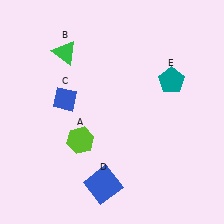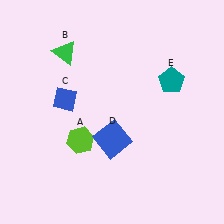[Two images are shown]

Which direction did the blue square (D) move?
The blue square (D) moved up.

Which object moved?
The blue square (D) moved up.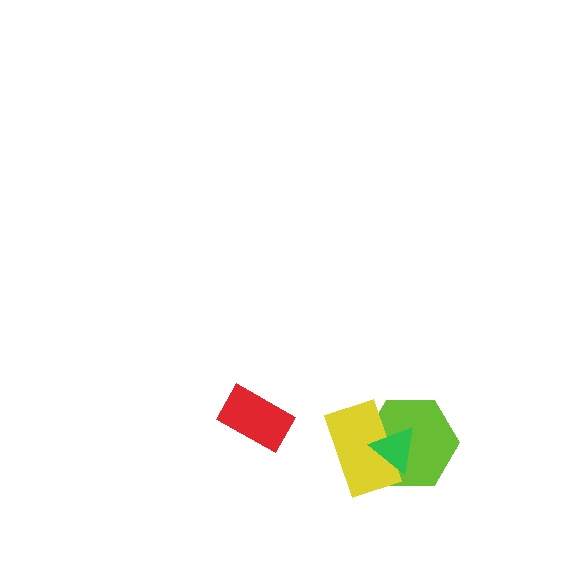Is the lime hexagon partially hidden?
Yes, it is partially covered by another shape.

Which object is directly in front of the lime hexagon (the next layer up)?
The yellow rectangle is directly in front of the lime hexagon.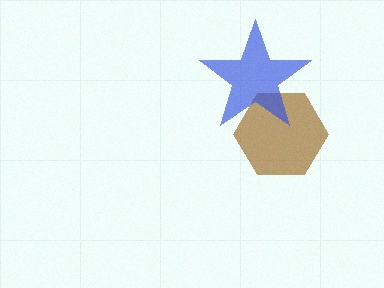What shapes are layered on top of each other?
The layered shapes are: a brown hexagon, a blue star.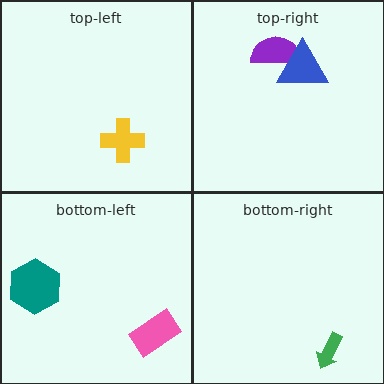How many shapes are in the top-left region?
1.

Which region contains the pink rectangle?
The bottom-left region.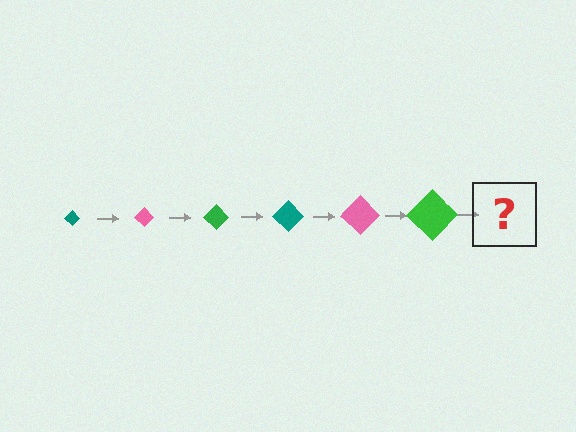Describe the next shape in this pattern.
It should be a teal diamond, larger than the previous one.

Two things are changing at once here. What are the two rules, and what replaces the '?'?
The two rules are that the diamond grows larger each step and the color cycles through teal, pink, and green. The '?' should be a teal diamond, larger than the previous one.